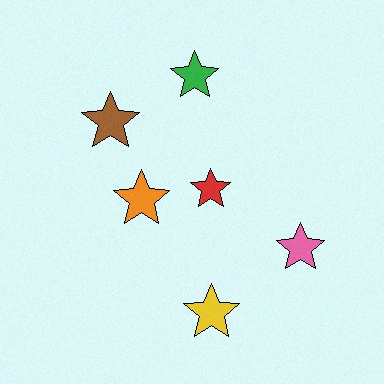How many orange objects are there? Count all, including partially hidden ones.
There is 1 orange object.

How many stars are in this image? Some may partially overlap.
There are 6 stars.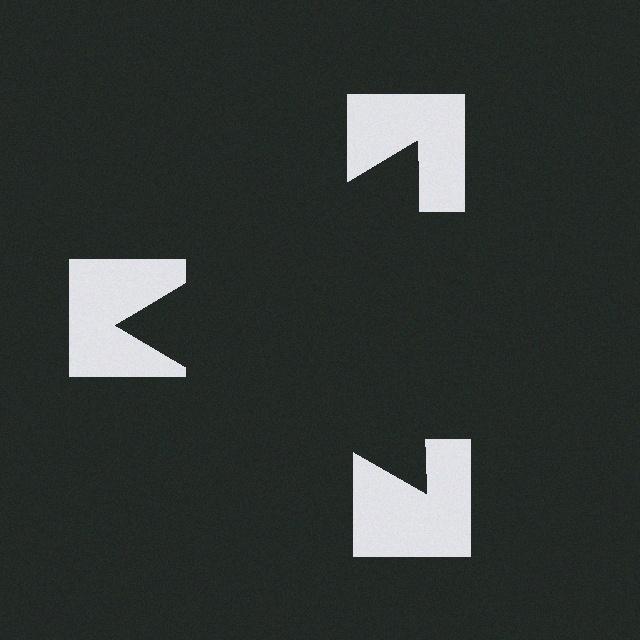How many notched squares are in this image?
There are 3 — one at each vertex of the illusory triangle.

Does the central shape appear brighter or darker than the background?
It typically appears slightly darker than the background, even though no actual brightness change is drawn.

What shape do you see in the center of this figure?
An illusory triangle — its edges are inferred from the aligned wedge cuts in the notched squares, not physically drawn.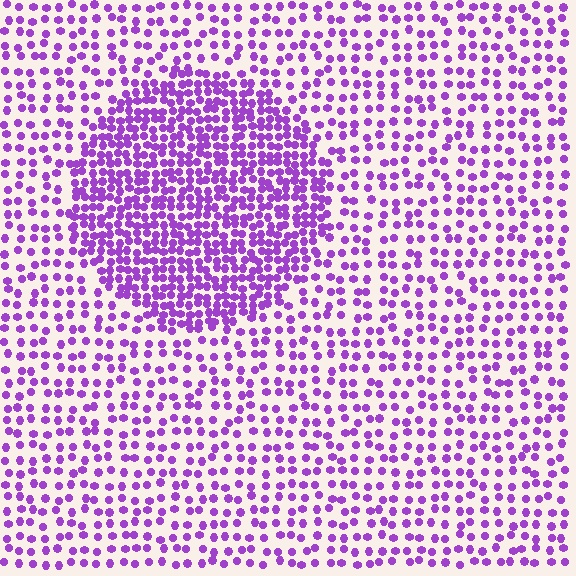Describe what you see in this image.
The image contains small purple elements arranged at two different densities. A circle-shaped region is visible where the elements are more densely packed than the surrounding area.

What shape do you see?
I see a circle.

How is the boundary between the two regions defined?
The boundary is defined by a change in element density (approximately 2.1x ratio). All elements are the same color, size, and shape.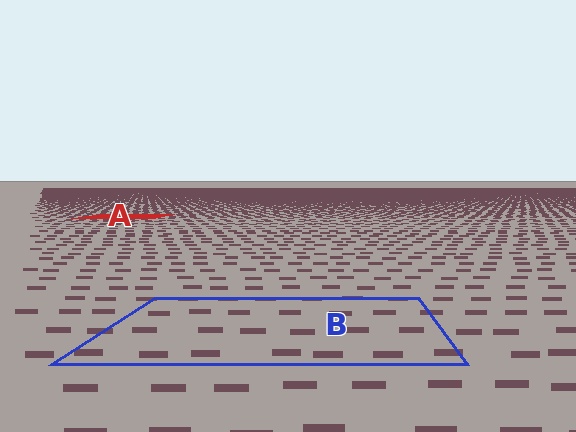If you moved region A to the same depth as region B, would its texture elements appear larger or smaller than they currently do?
They would appear larger. At a closer depth, the same texture elements are projected at a bigger on-screen size.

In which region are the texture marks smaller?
The texture marks are smaller in region A, because it is farther away.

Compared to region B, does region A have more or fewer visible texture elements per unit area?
Region A has more texture elements per unit area — they are packed more densely because it is farther away.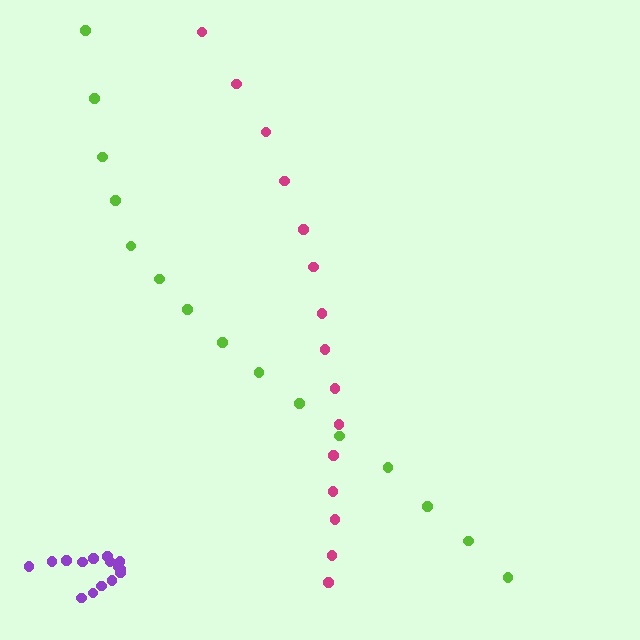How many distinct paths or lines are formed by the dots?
There are 3 distinct paths.